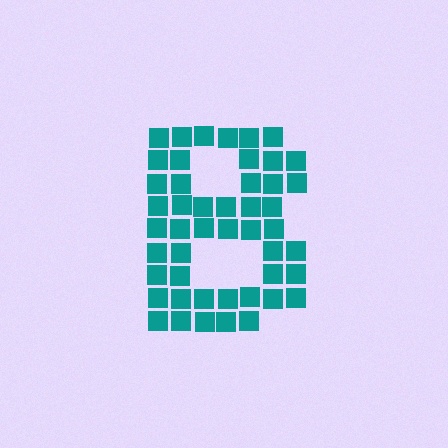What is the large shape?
The large shape is the letter B.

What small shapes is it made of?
It is made of small squares.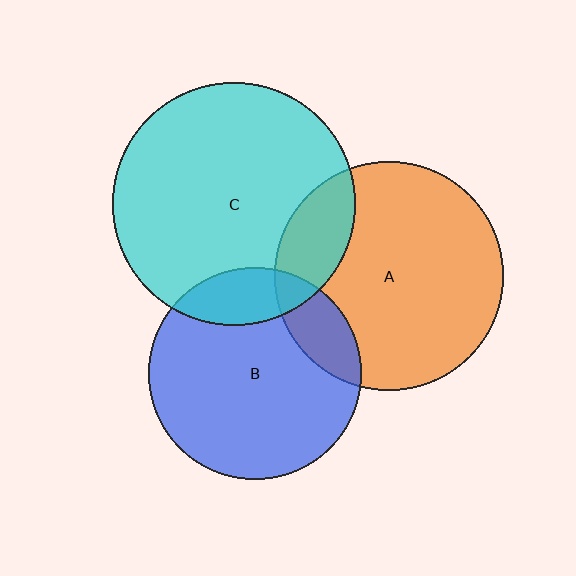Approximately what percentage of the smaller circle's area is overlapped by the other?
Approximately 15%.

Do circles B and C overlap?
Yes.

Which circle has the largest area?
Circle C (cyan).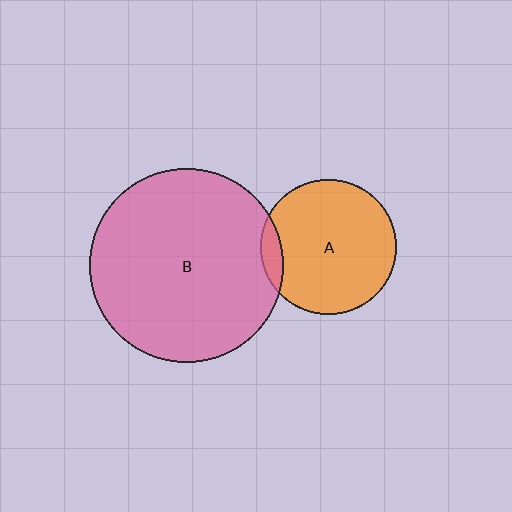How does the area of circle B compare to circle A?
Approximately 2.0 times.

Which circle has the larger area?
Circle B (pink).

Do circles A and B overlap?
Yes.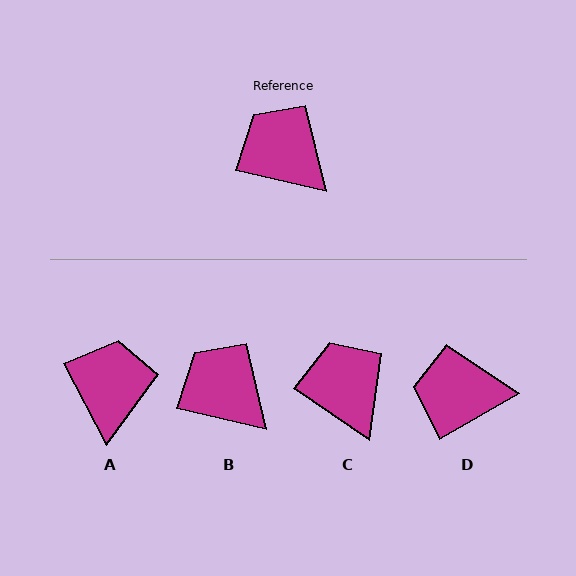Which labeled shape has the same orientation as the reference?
B.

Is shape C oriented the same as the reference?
No, it is off by about 21 degrees.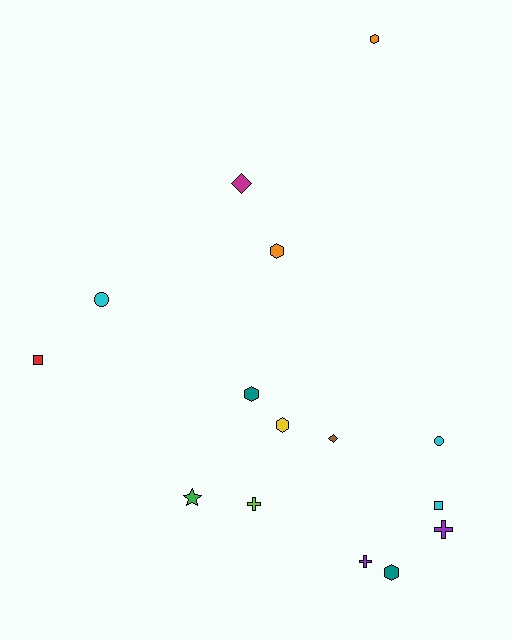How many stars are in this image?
There is 1 star.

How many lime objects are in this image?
There is 1 lime object.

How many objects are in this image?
There are 15 objects.